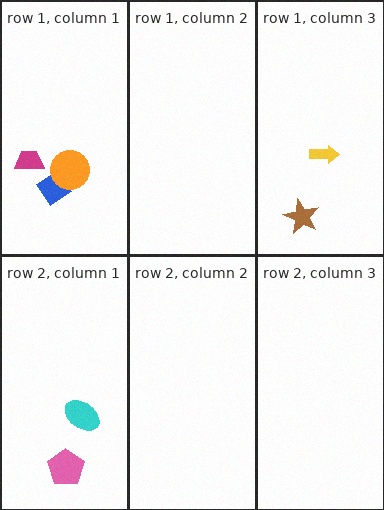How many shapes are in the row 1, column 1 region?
3.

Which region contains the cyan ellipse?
The row 2, column 1 region.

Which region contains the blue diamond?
The row 1, column 1 region.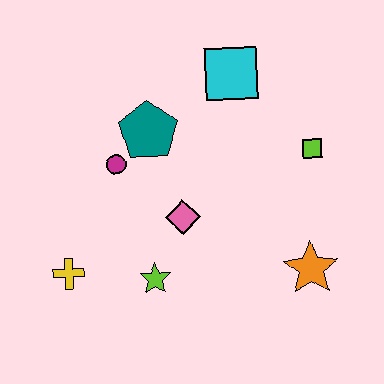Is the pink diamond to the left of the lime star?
No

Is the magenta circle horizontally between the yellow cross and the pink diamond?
Yes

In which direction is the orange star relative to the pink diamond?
The orange star is to the right of the pink diamond.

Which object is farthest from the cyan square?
The yellow cross is farthest from the cyan square.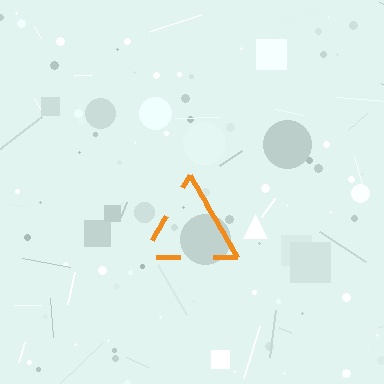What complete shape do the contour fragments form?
The contour fragments form a triangle.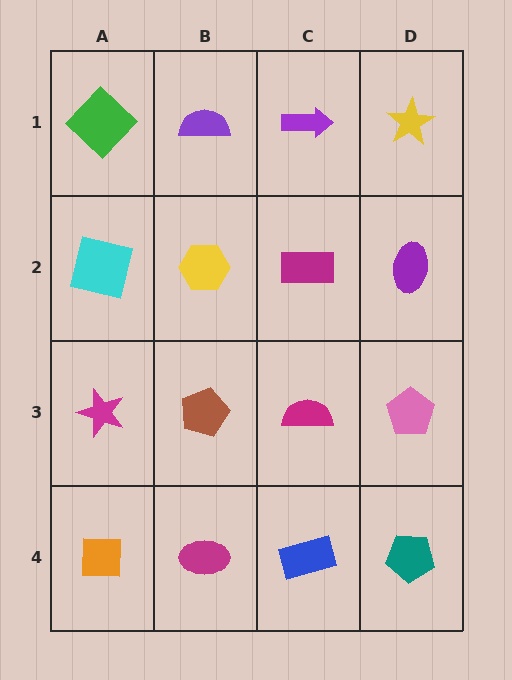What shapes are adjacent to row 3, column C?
A magenta rectangle (row 2, column C), a blue rectangle (row 4, column C), a brown pentagon (row 3, column B), a pink pentagon (row 3, column D).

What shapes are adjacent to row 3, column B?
A yellow hexagon (row 2, column B), a magenta ellipse (row 4, column B), a magenta star (row 3, column A), a magenta semicircle (row 3, column C).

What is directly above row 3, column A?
A cyan square.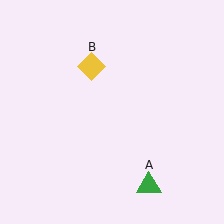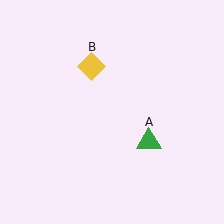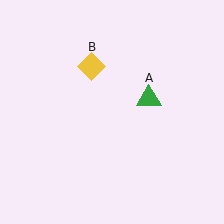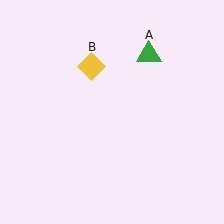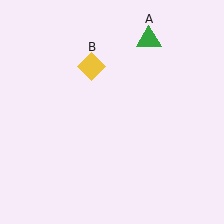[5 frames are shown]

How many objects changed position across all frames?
1 object changed position: green triangle (object A).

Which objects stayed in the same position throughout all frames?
Yellow diamond (object B) remained stationary.